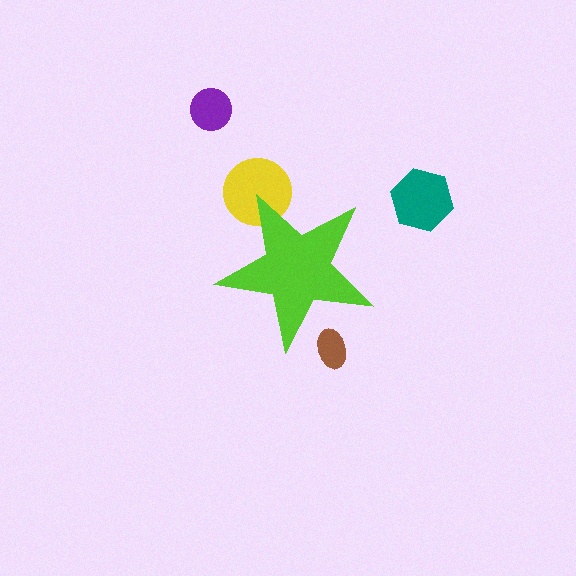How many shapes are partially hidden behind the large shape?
2 shapes are partially hidden.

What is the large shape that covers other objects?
A lime star.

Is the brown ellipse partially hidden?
Yes, the brown ellipse is partially hidden behind the lime star.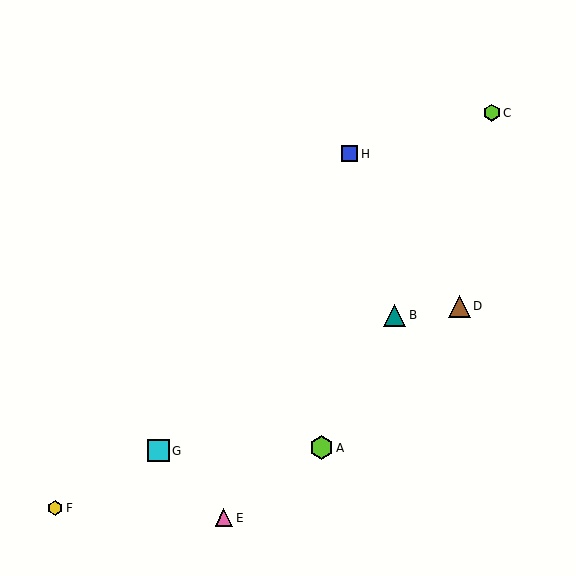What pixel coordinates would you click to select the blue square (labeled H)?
Click at (350, 154) to select the blue square H.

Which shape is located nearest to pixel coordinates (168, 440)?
The cyan square (labeled G) at (158, 451) is nearest to that location.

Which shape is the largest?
The lime hexagon (labeled A) is the largest.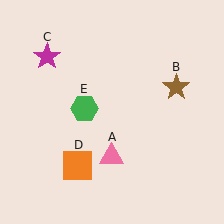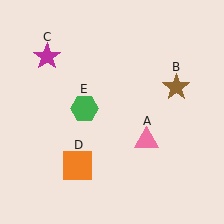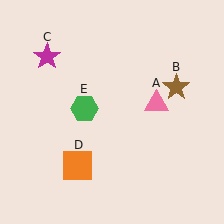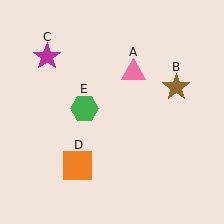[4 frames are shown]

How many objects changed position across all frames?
1 object changed position: pink triangle (object A).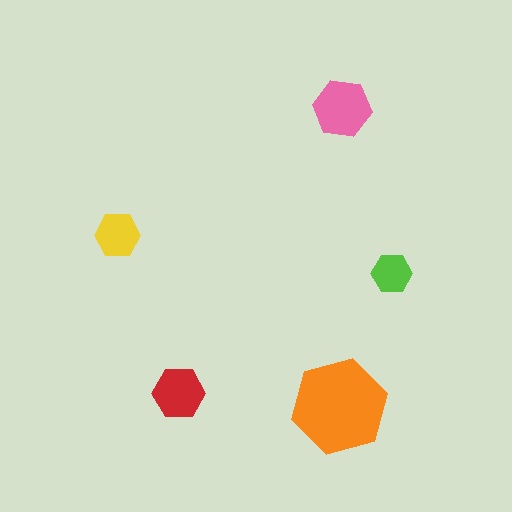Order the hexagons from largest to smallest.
the orange one, the pink one, the red one, the yellow one, the lime one.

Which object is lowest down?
The orange hexagon is bottommost.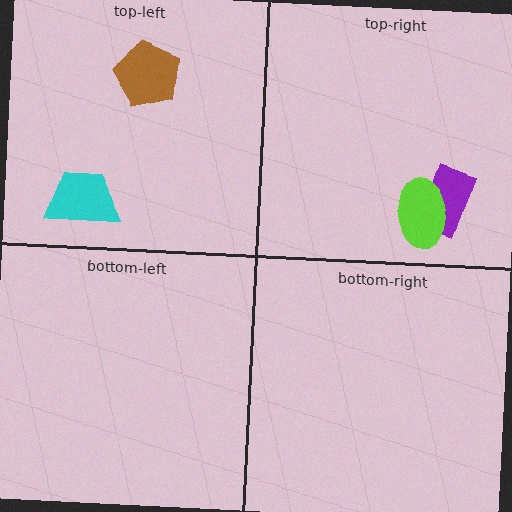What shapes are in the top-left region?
The cyan trapezoid, the brown pentagon.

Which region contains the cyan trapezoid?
The top-left region.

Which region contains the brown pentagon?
The top-left region.